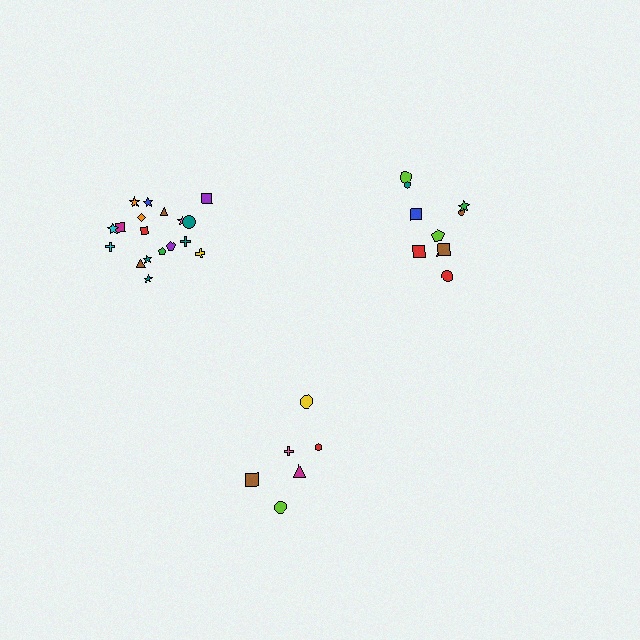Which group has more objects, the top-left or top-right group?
The top-left group.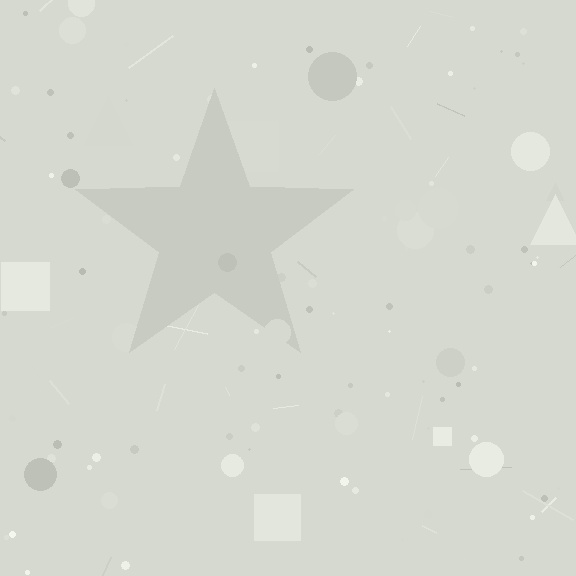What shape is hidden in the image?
A star is hidden in the image.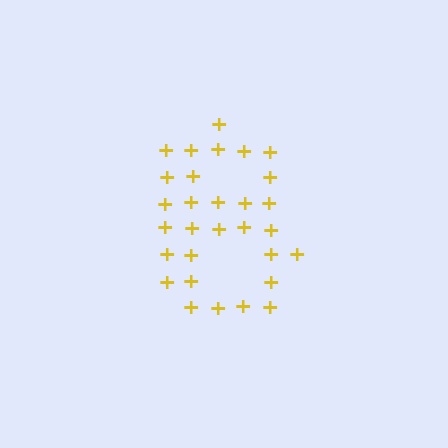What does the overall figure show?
The overall figure shows the digit 8.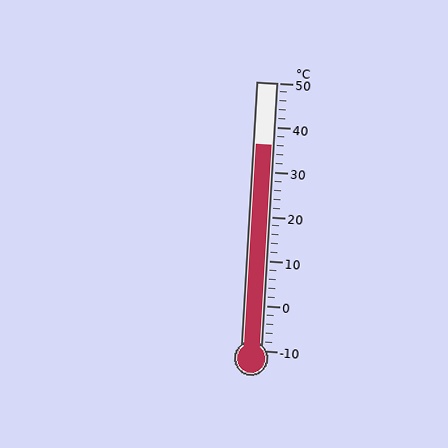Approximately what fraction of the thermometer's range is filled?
The thermometer is filled to approximately 75% of its range.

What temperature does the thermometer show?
The thermometer shows approximately 36°C.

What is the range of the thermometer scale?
The thermometer scale ranges from -10°C to 50°C.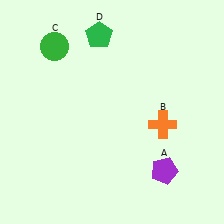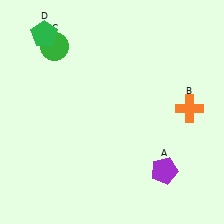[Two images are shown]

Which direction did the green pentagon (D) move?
The green pentagon (D) moved left.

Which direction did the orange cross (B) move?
The orange cross (B) moved right.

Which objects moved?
The objects that moved are: the orange cross (B), the green pentagon (D).